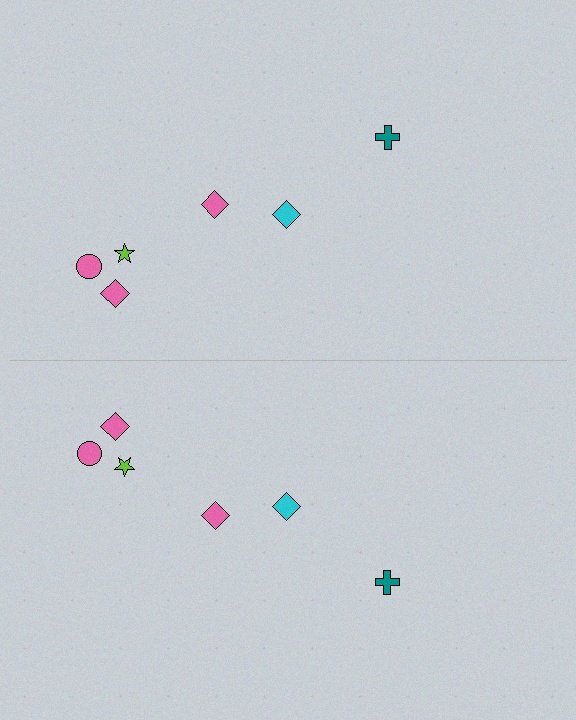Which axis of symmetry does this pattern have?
The pattern has a horizontal axis of symmetry running through the center of the image.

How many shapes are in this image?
There are 12 shapes in this image.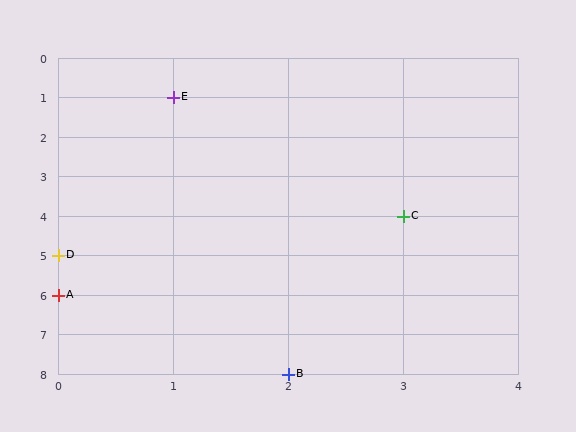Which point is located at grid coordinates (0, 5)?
Point D is at (0, 5).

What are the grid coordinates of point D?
Point D is at grid coordinates (0, 5).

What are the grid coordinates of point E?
Point E is at grid coordinates (1, 1).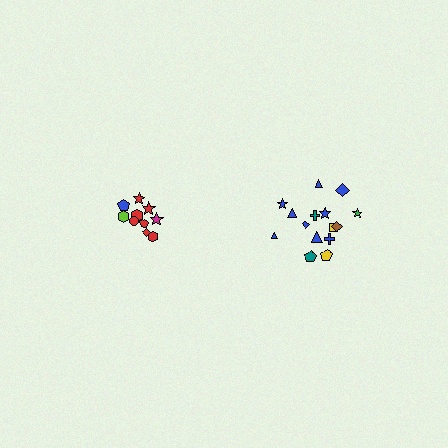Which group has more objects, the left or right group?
The right group.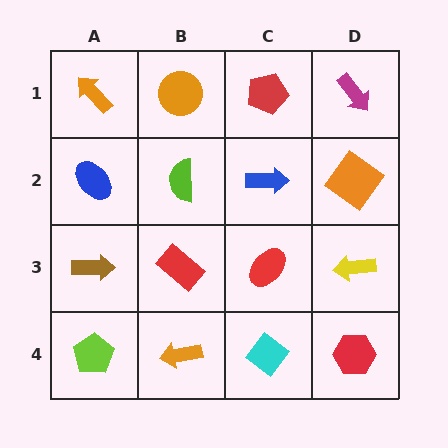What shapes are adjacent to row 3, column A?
A blue ellipse (row 2, column A), a lime pentagon (row 4, column A), a red rectangle (row 3, column B).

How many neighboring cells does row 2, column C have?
4.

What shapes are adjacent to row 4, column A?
A brown arrow (row 3, column A), an orange arrow (row 4, column B).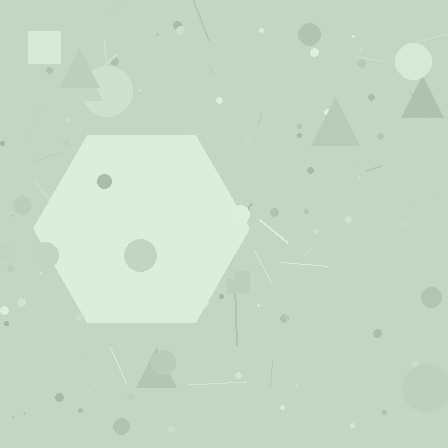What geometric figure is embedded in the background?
A hexagon is embedded in the background.